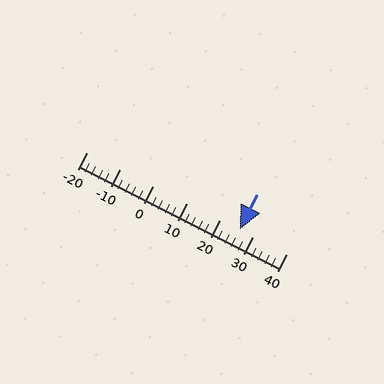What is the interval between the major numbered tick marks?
The major tick marks are spaced 10 units apart.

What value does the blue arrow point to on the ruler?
The blue arrow points to approximately 26.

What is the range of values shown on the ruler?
The ruler shows values from -20 to 40.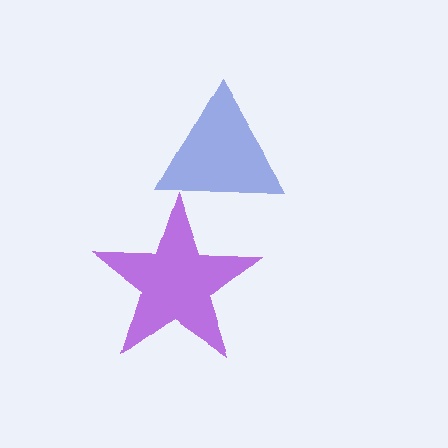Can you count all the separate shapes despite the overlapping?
Yes, there are 2 separate shapes.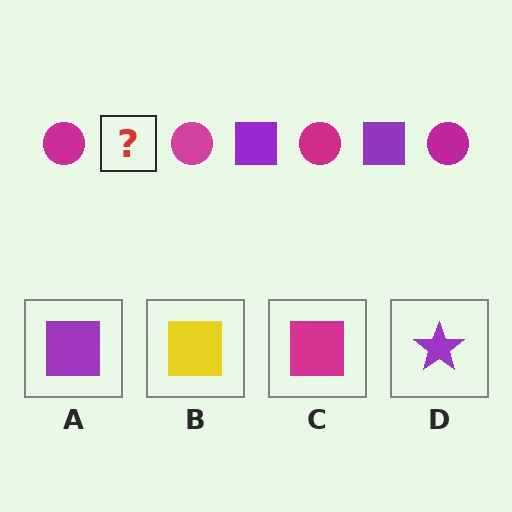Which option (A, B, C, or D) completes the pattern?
A.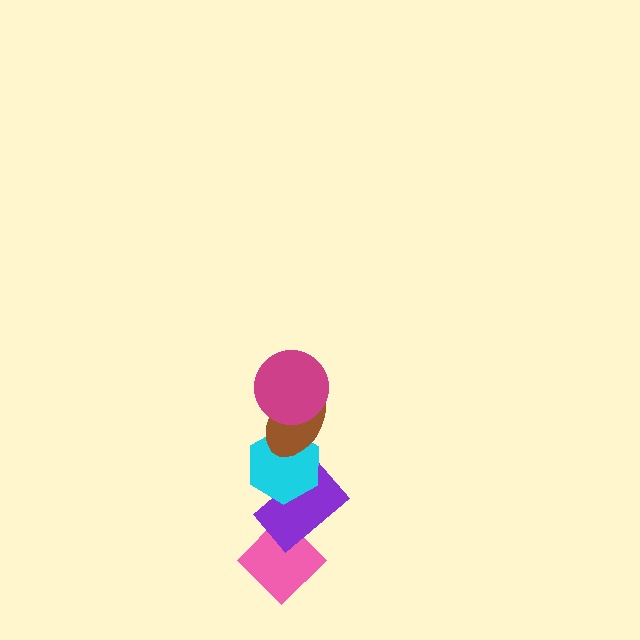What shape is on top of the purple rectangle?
The cyan hexagon is on top of the purple rectangle.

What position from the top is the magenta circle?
The magenta circle is 1st from the top.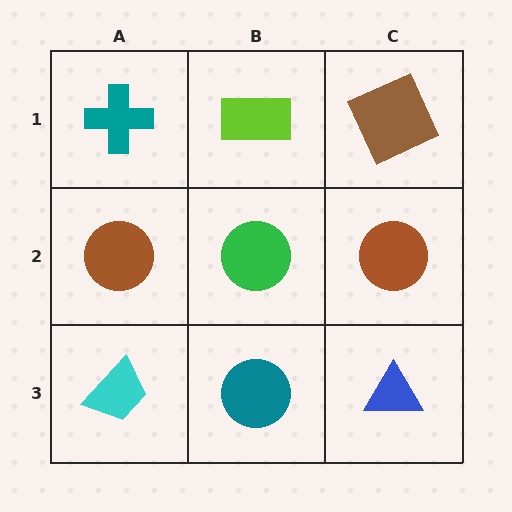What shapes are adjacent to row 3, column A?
A brown circle (row 2, column A), a teal circle (row 3, column B).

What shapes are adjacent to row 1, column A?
A brown circle (row 2, column A), a lime rectangle (row 1, column B).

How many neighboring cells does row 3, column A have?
2.